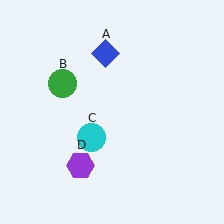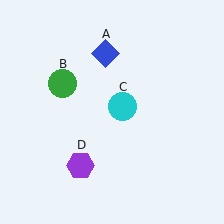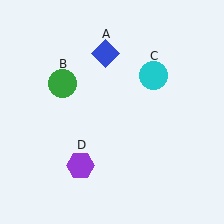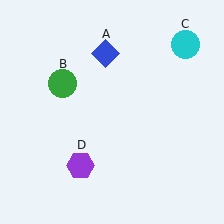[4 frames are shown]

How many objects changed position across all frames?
1 object changed position: cyan circle (object C).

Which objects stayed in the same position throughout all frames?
Blue diamond (object A) and green circle (object B) and purple hexagon (object D) remained stationary.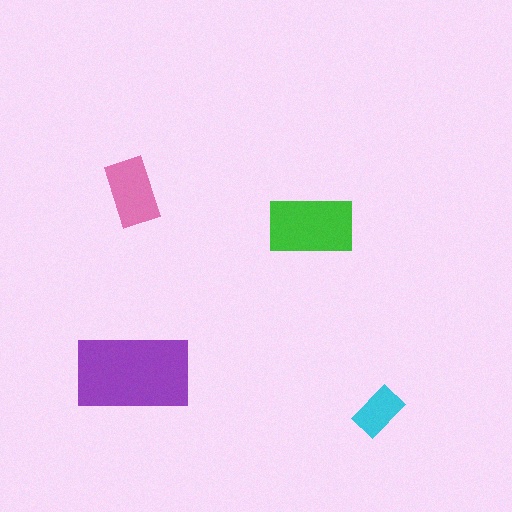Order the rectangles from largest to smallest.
the purple one, the green one, the pink one, the cyan one.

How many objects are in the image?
There are 4 objects in the image.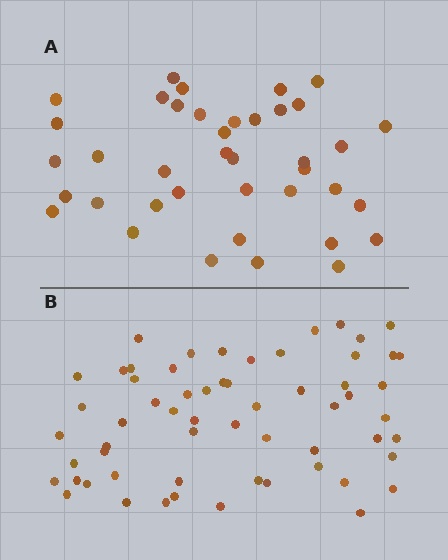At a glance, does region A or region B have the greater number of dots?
Region B (the bottom region) has more dots.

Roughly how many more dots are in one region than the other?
Region B has approximately 20 more dots than region A.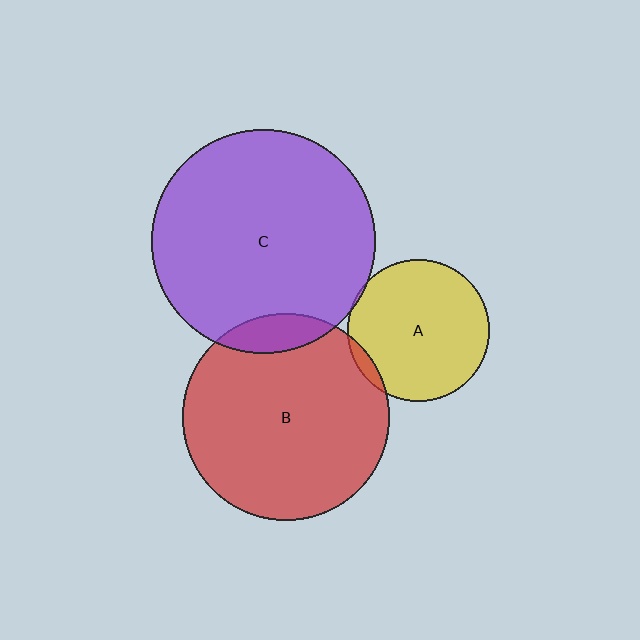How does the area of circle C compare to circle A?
Approximately 2.5 times.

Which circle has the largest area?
Circle C (purple).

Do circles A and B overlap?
Yes.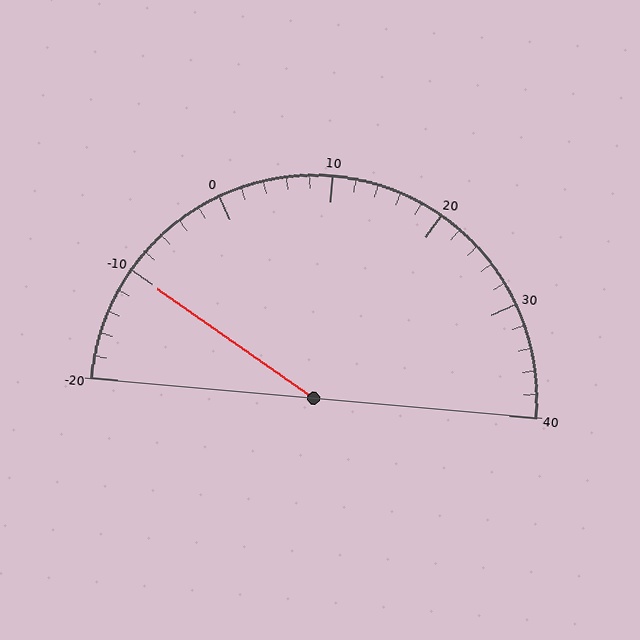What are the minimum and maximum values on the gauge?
The gauge ranges from -20 to 40.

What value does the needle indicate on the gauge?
The needle indicates approximately -10.